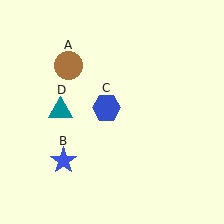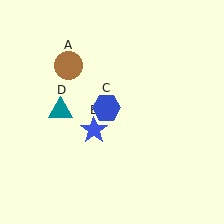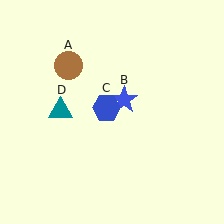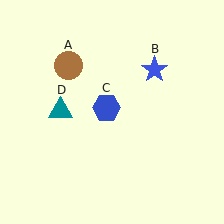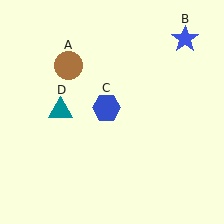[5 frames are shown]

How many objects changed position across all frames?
1 object changed position: blue star (object B).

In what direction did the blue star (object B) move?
The blue star (object B) moved up and to the right.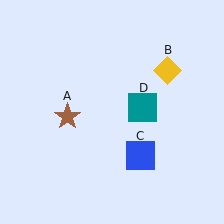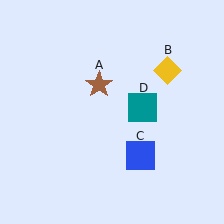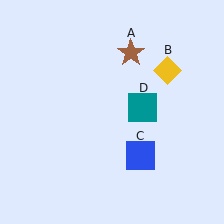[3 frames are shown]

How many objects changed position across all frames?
1 object changed position: brown star (object A).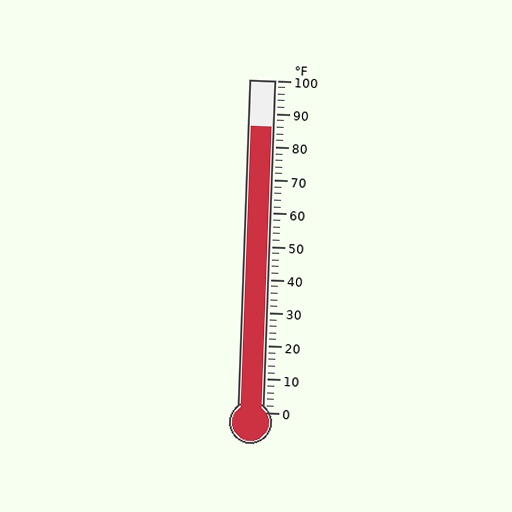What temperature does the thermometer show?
The thermometer shows approximately 86°F.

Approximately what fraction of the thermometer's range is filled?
The thermometer is filled to approximately 85% of its range.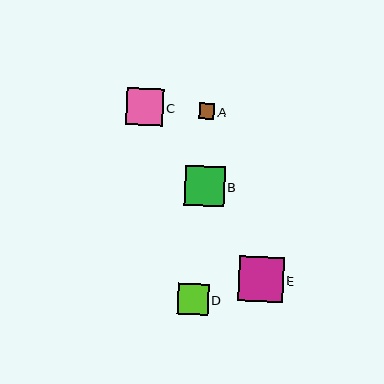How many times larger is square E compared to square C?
Square E is approximately 1.2 times the size of square C.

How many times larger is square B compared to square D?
Square B is approximately 1.3 times the size of square D.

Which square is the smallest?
Square A is the smallest with a size of approximately 16 pixels.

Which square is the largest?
Square E is the largest with a size of approximately 45 pixels.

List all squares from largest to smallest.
From largest to smallest: E, B, C, D, A.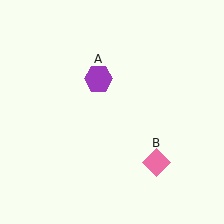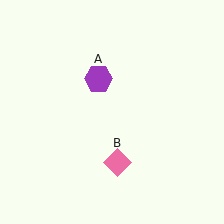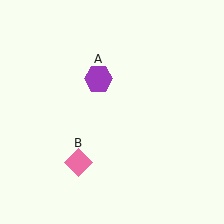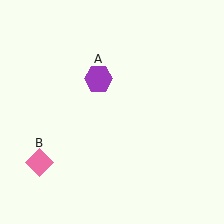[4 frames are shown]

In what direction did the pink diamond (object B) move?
The pink diamond (object B) moved left.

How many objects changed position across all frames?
1 object changed position: pink diamond (object B).